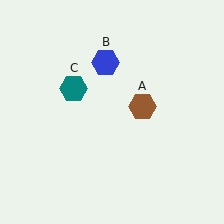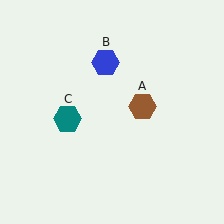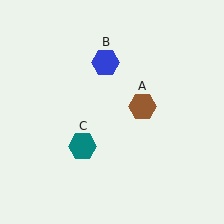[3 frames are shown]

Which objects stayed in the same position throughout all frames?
Brown hexagon (object A) and blue hexagon (object B) remained stationary.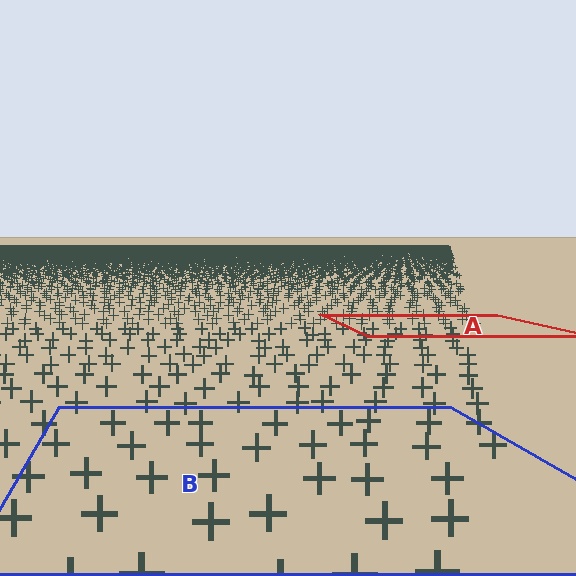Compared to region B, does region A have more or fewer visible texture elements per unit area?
Region A has more texture elements per unit area — they are packed more densely because it is farther away.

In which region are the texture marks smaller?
The texture marks are smaller in region A, because it is farther away.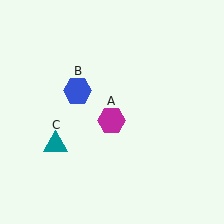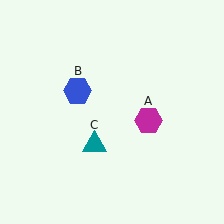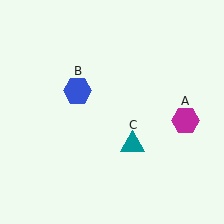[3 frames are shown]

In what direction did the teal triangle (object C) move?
The teal triangle (object C) moved right.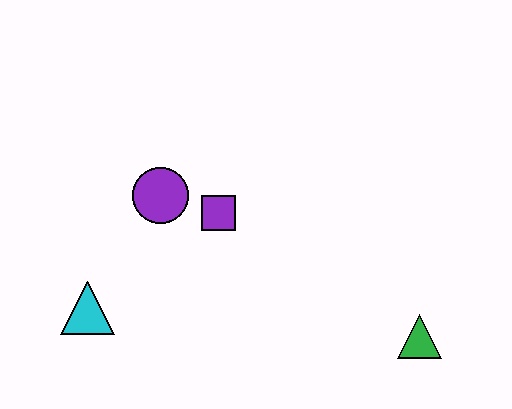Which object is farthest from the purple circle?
The green triangle is farthest from the purple circle.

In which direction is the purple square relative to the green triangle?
The purple square is to the left of the green triangle.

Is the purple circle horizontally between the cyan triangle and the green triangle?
Yes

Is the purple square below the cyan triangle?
No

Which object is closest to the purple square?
The purple circle is closest to the purple square.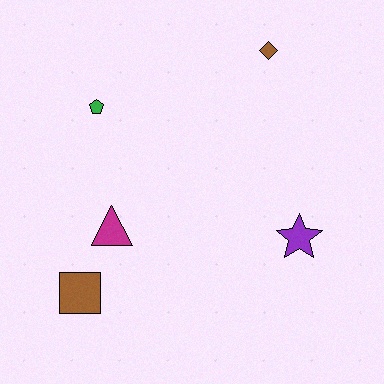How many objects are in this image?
There are 5 objects.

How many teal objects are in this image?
There are no teal objects.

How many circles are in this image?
There are no circles.